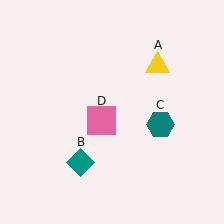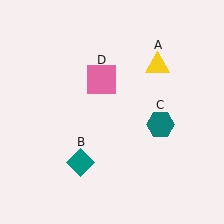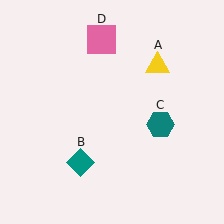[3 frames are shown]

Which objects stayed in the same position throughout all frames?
Yellow triangle (object A) and teal diamond (object B) and teal hexagon (object C) remained stationary.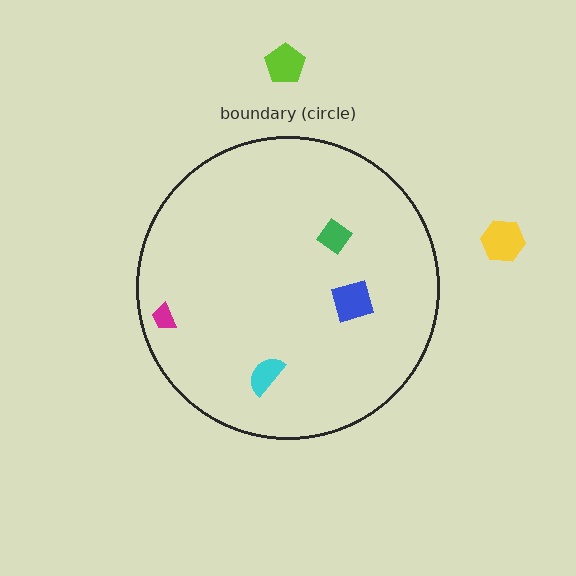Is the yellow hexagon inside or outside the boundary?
Outside.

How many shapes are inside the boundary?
4 inside, 2 outside.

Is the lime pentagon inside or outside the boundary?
Outside.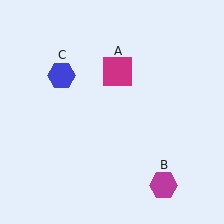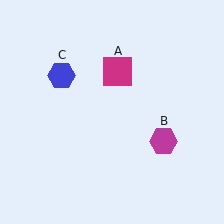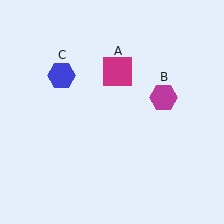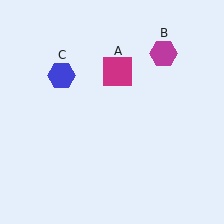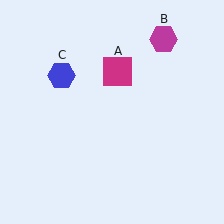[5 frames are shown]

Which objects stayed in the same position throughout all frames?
Magenta square (object A) and blue hexagon (object C) remained stationary.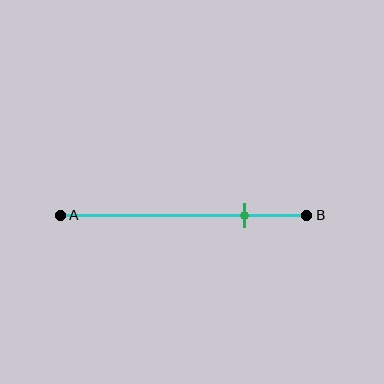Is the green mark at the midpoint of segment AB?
No, the mark is at about 75% from A, not at the 50% midpoint.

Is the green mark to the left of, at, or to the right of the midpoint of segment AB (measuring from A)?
The green mark is to the right of the midpoint of segment AB.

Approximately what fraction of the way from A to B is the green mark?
The green mark is approximately 75% of the way from A to B.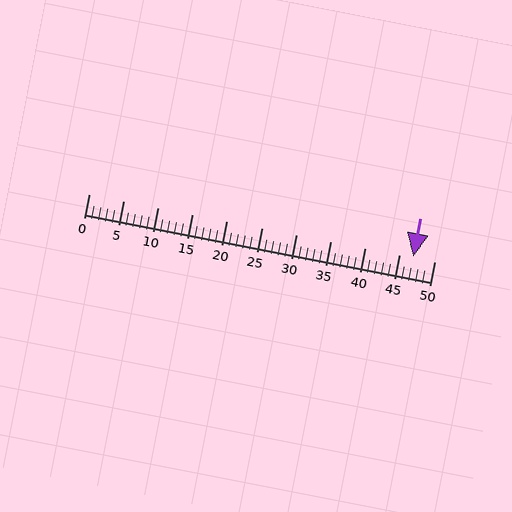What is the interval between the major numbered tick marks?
The major tick marks are spaced 5 units apart.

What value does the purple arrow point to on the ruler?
The purple arrow points to approximately 47.